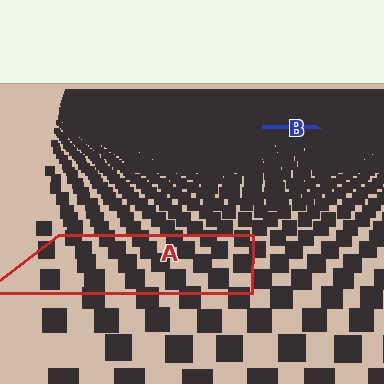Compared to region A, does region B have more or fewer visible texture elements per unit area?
Region B has more texture elements per unit area — they are packed more densely because it is farther away.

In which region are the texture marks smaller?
The texture marks are smaller in region B, because it is farther away.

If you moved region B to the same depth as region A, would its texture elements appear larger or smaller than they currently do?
They would appear larger. At a closer depth, the same texture elements are projected at a bigger on-screen size.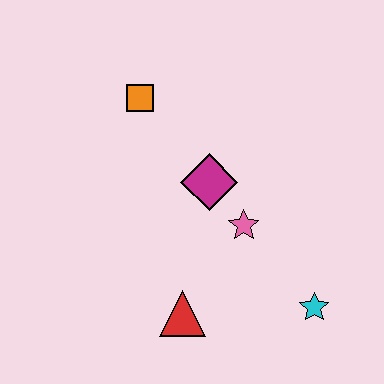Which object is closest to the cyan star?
The pink star is closest to the cyan star.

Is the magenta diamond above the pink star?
Yes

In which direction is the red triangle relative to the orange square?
The red triangle is below the orange square.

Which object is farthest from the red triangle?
The orange square is farthest from the red triangle.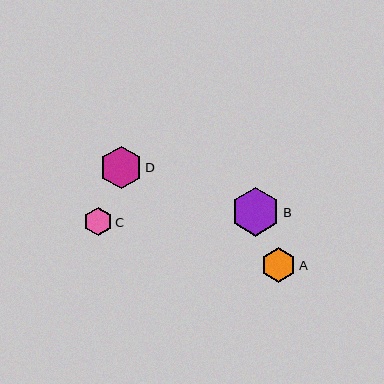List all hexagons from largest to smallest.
From largest to smallest: B, D, A, C.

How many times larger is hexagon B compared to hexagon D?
Hexagon B is approximately 1.1 times the size of hexagon D.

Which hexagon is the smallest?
Hexagon C is the smallest with a size of approximately 28 pixels.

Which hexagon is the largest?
Hexagon B is the largest with a size of approximately 49 pixels.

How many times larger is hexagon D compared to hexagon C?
Hexagon D is approximately 1.5 times the size of hexagon C.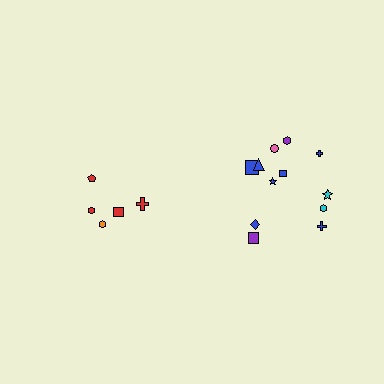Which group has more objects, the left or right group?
The right group.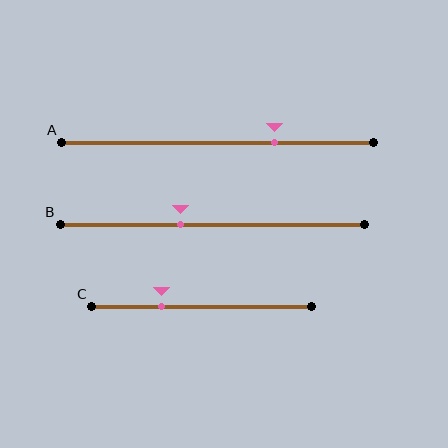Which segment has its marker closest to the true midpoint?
Segment B has its marker closest to the true midpoint.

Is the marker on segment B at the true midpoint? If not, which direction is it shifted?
No, the marker on segment B is shifted to the left by about 10% of the segment length.